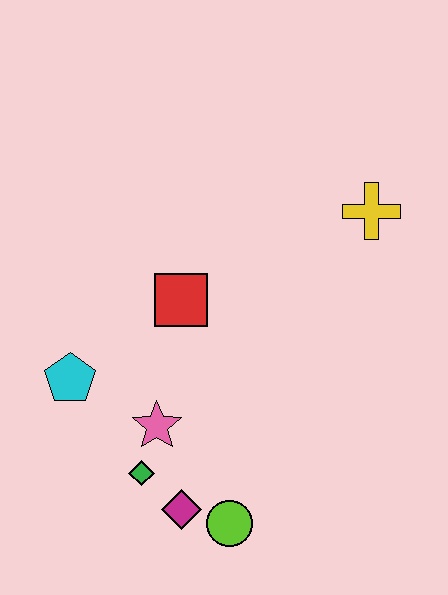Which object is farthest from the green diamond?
The yellow cross is farthest from the green diamond.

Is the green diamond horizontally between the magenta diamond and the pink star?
No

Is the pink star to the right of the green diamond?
Yes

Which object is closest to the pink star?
The green diamond is closest to the pink star.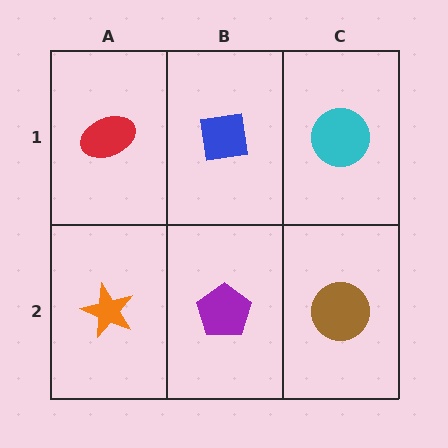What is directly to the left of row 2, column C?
A purple pentagon.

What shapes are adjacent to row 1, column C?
A brown circle (row 2, column C), a blue square (row 1, column B).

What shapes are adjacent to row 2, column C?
A cyan circle (row 1, column C), a purple pentagon (row 2, column B).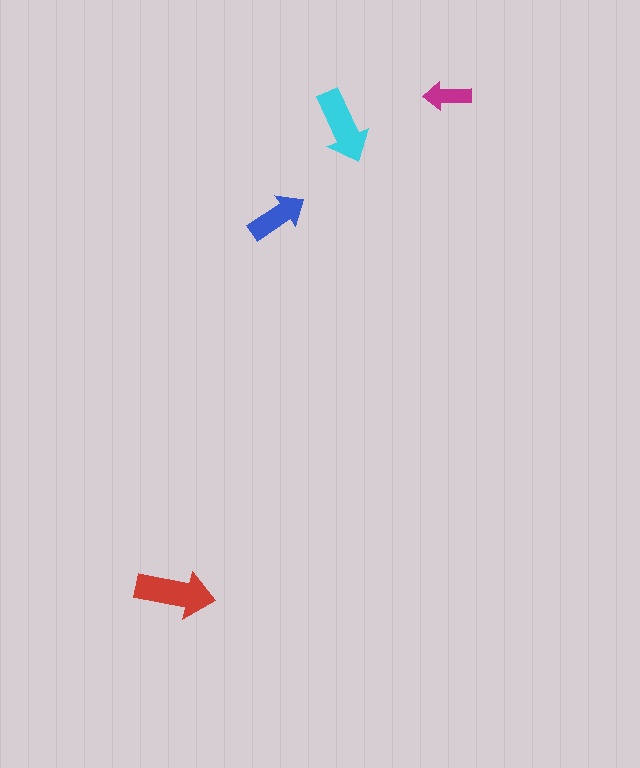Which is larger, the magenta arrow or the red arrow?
The red one.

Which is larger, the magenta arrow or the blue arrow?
The blue one.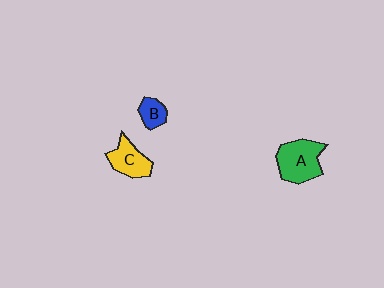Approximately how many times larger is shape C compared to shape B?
Approximately 1.7 times.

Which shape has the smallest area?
Shape B (blue).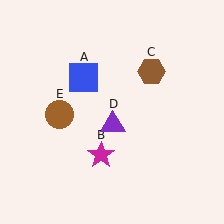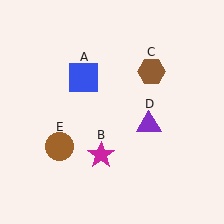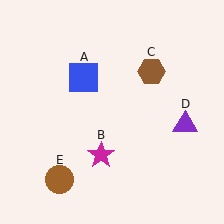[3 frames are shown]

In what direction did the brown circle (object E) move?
The brown circle (object E) moved down.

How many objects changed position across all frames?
2 objects changed position: purple triangle (object D), brown circle (object E).